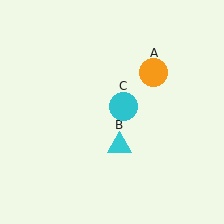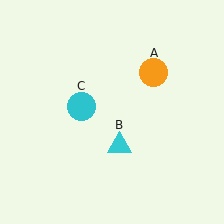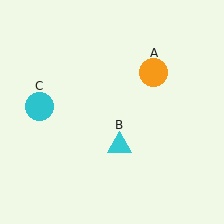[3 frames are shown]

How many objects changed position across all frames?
1 object changed position: cyan circle (object C).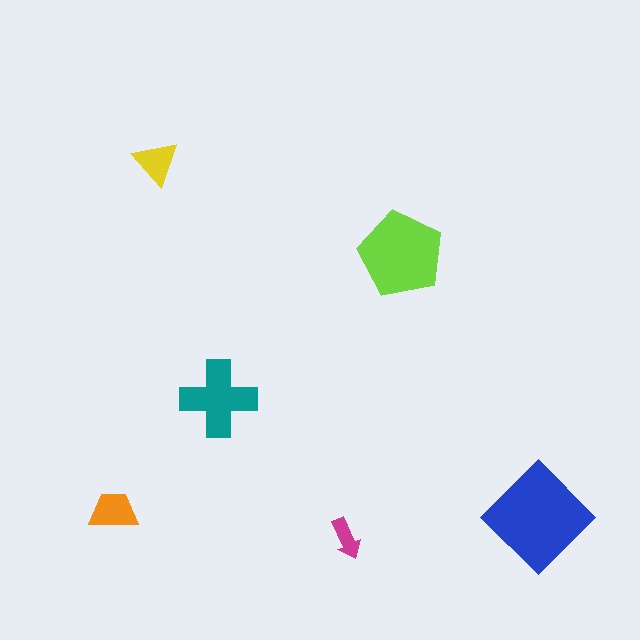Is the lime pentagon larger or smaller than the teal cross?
Larger.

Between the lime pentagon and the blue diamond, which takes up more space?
The blue diamond.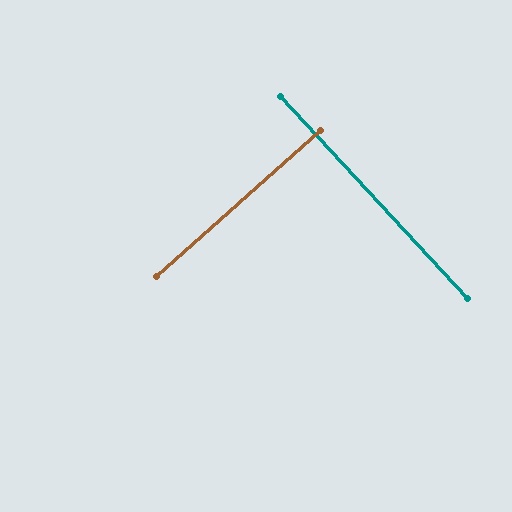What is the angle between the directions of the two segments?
Approximately 89 degrees.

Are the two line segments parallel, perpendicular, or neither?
Perpendicular — they meet at approximately 89°.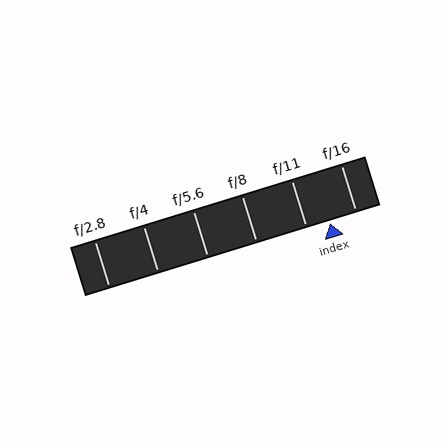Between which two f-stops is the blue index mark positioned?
The index mark is between f/11 and f/16.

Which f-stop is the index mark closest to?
The index mark is closest to f/11.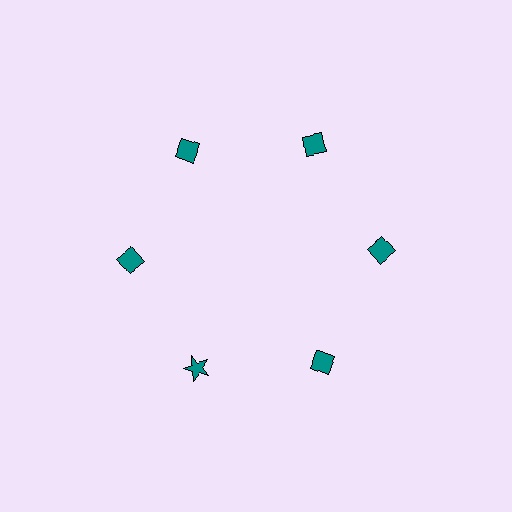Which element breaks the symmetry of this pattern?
The teal star at roughly the 7 o'clock position breaks the symmetry. All other shapes are teal diamonds.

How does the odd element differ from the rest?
It has a different shape: star instead of diamond.